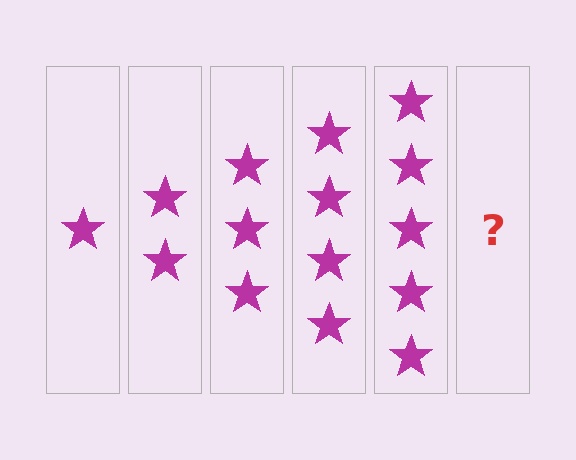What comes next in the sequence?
The next element should be 6 stars.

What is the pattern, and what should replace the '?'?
The pattern is that each step adds one more star. The '?' should be 6 stars.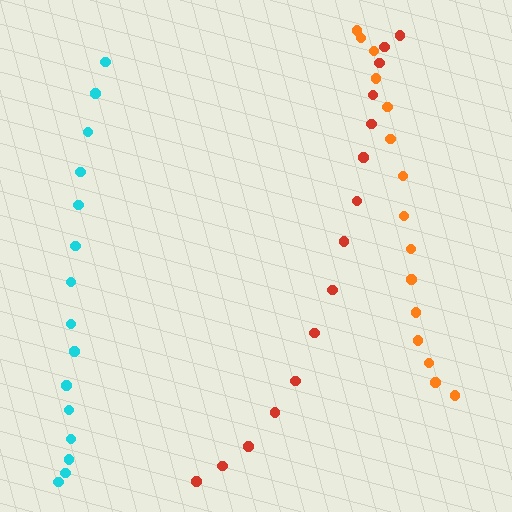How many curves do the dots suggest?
There are 3 distinct paths.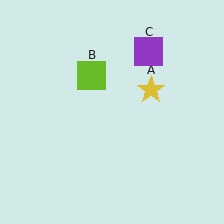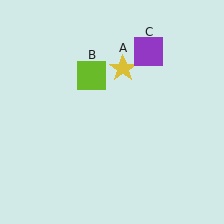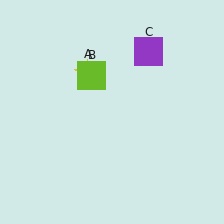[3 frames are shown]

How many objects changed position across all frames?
1 object changed position: yellow star (object A).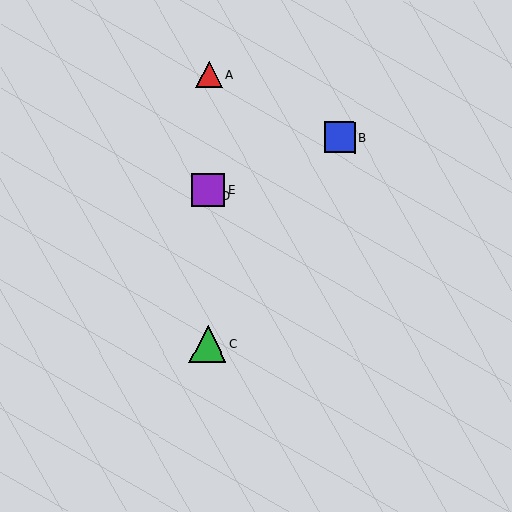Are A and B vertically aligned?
No, A is at x≈209 and B is at x≈340.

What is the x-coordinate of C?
Object C is at x≈208.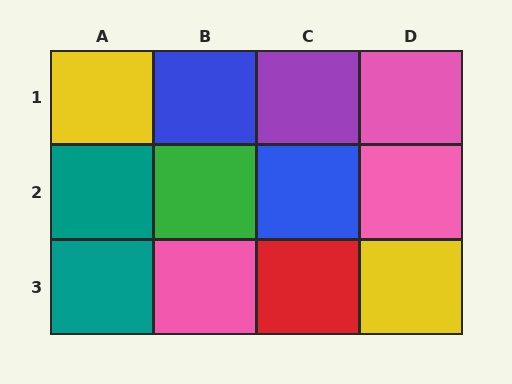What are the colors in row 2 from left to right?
Teal, green, blue, pink.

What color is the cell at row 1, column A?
Yellow.